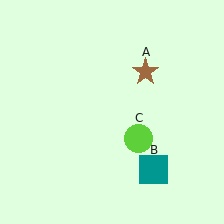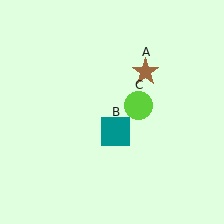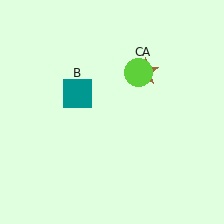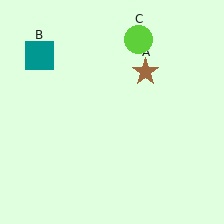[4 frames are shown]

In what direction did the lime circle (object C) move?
The lime circle (object C) moved up.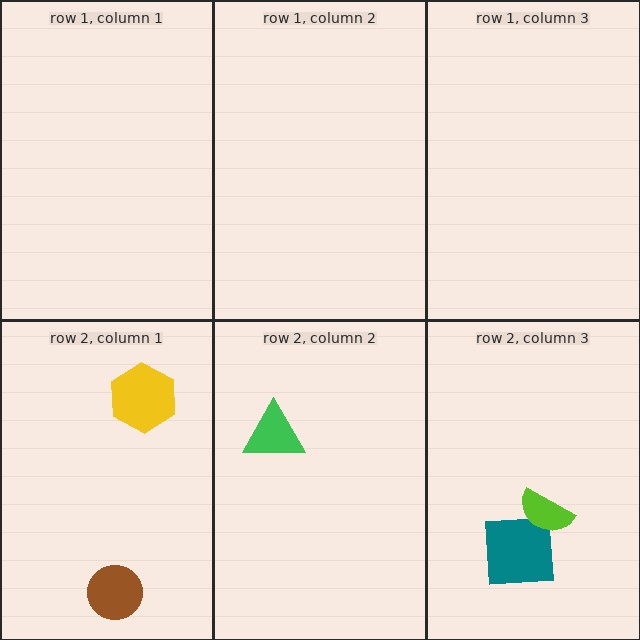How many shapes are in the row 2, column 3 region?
2.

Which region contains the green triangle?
The row 2, column 2 region.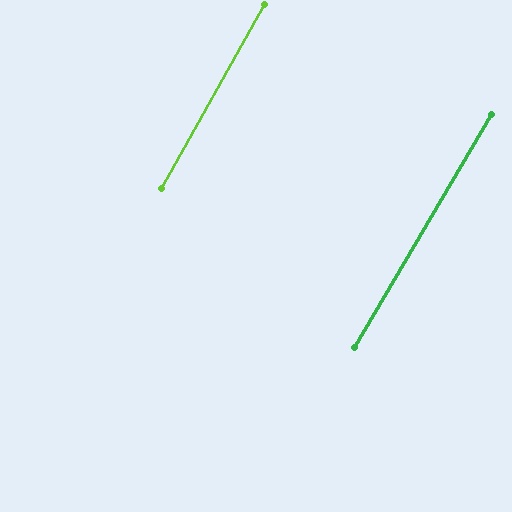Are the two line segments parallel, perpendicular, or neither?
Parallel — their directions differ by only 1.2°.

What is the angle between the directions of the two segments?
Approximately 1 degree.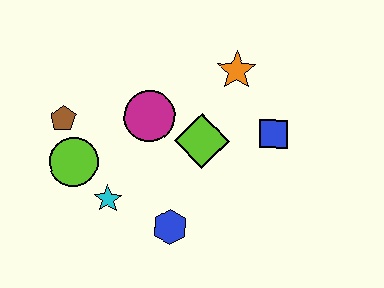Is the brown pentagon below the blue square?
No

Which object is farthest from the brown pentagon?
The blue square is farthest from the brown pentagon.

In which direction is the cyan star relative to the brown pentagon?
The cyan star is below the brown pentagon.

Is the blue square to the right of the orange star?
Yes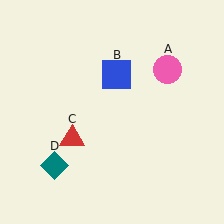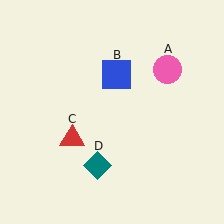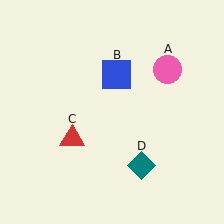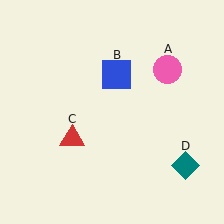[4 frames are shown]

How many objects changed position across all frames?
1 object changed position: teal diamond (object D).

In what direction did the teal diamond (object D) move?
The teal diamond (object D) moved right.